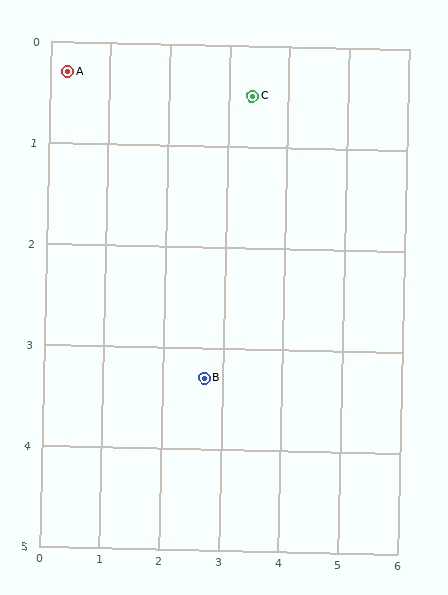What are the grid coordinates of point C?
Point C is at approximately (3.4, 0.5).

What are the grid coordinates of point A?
Point A is at approximately (0.3, 0.3).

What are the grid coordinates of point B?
Point B is at approximately (2.7, 3.3).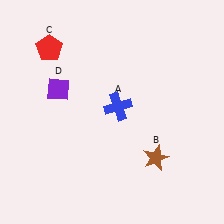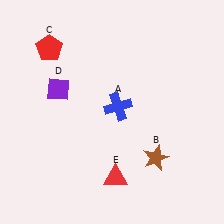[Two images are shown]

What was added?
A red triangle (E) was added in Image 2.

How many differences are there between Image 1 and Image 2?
There is 1 difference between the two images.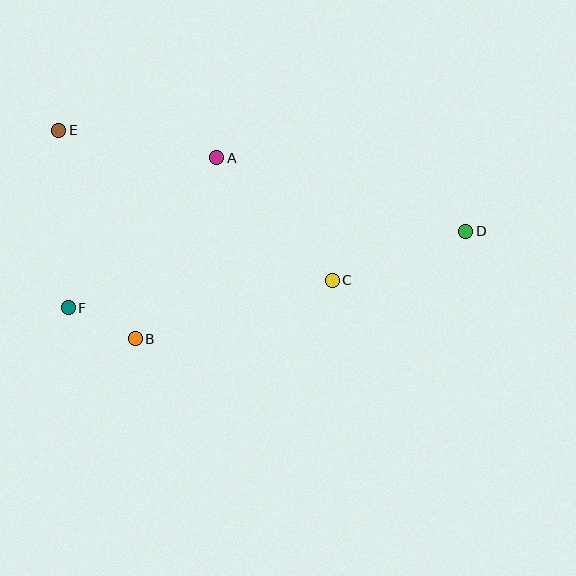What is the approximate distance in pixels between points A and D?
The distance between A and D is approximately 260 pixels.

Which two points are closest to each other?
Points B and F are closest to each other.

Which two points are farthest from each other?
Points D and E are farthest from each other.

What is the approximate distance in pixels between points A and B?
The distance between A and B is approximately 198 pixels.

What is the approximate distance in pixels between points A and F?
The distance between A and F is approximately 211 pixels.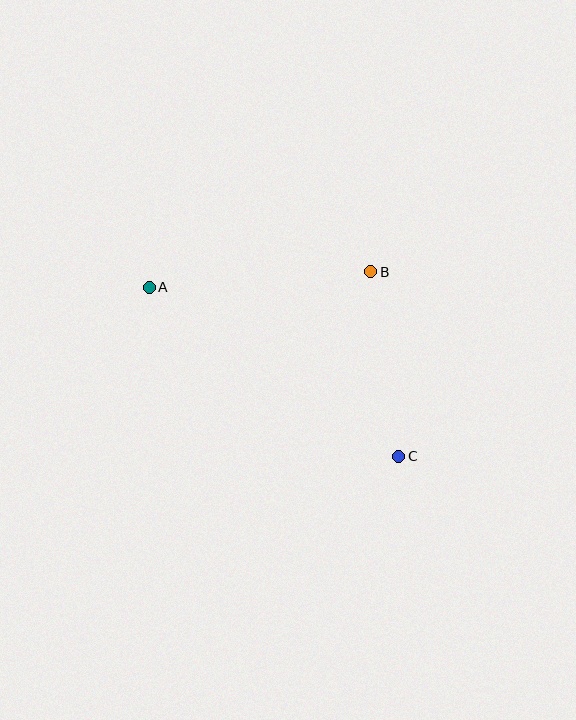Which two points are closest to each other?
Points B and C are closest to each other.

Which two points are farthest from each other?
Points A and C are farthest from each other.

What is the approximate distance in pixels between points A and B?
The distance between A and B is approximately 222 pixels.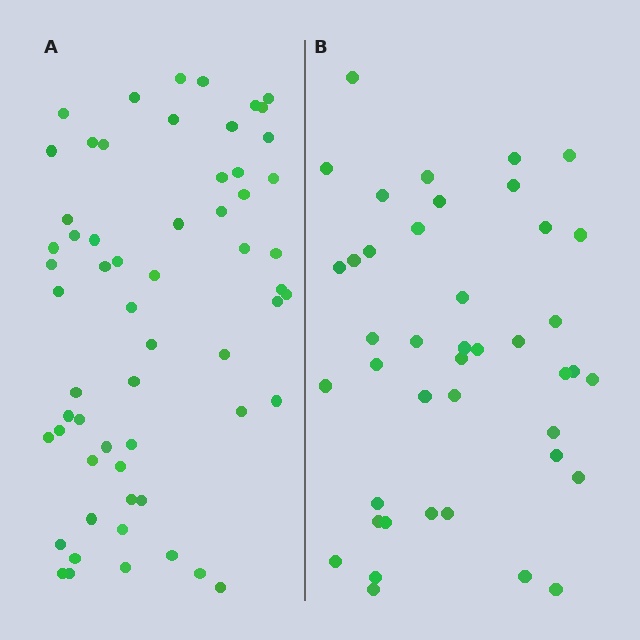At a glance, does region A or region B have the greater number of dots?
Region A (the left region) has more dots.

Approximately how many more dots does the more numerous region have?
Region A has approximately 20 more dots than region B.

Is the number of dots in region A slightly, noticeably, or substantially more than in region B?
Region A has noticeably more, but not dramatically so. The ratio is roughly 1.4 to 1.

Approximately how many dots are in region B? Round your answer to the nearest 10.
About 40 dots. (The exact count is 42, which rounds to 40.)